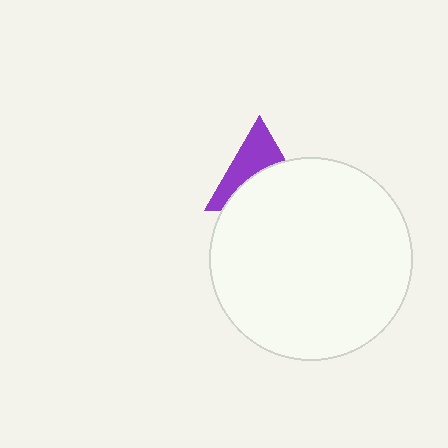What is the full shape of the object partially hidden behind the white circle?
The partially hidden object is a purple triangle.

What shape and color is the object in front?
The object in front is a white circle.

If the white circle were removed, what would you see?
You would see the complete purple triangle.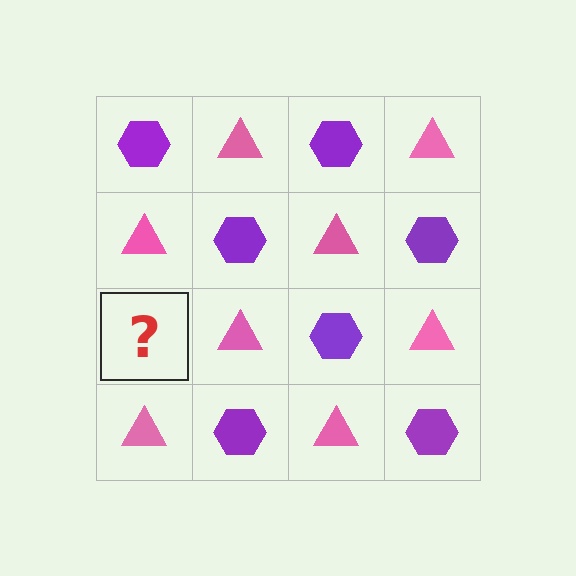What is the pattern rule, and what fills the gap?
The rule is that it alternates purple hexagon and pink triangle in a checkerboard pattern. The gap should be filled with a purple hexagon.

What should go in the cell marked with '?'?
The missing cell should contain a purple hexagon.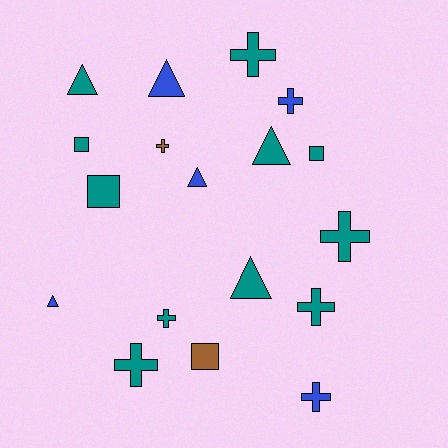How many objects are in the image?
There are 18 objects.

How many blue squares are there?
There are no blue squares.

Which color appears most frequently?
Teal, with 11 objects.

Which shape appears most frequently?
Cross, with 8 objects.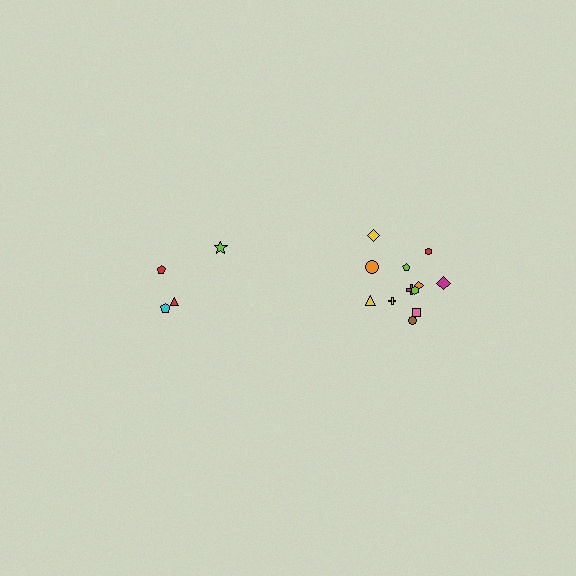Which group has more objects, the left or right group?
The right group.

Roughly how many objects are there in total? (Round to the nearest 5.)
Roughly 15 objects in total.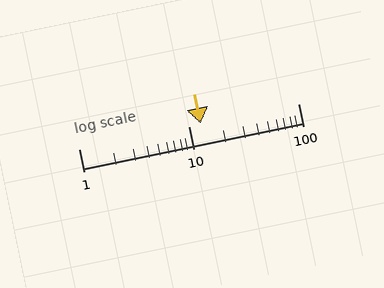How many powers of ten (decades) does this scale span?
The scale spans 2 decades, from 1 to 100.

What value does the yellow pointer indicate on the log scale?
The pointer indicates approximately 13.